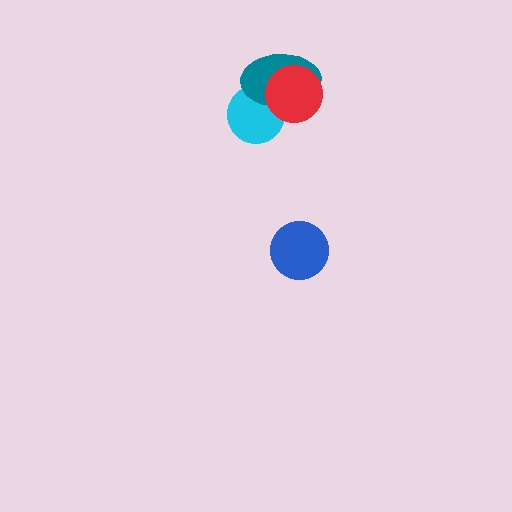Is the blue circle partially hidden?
No, no other shape covers it.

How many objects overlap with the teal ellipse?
2 objects overlap with the teal ellipse.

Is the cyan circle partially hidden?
Yes, it is partially covered by another shape.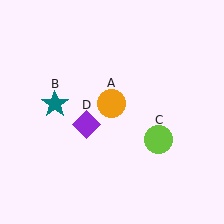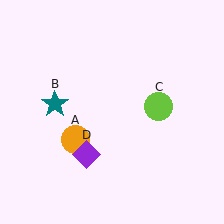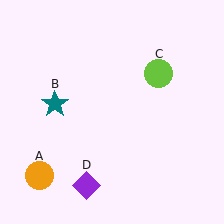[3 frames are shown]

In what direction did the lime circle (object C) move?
The lime circle (object C) moved up.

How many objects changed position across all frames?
3 objects changed position: orange circle (object A), lime circle (object C), purple diamond (object D).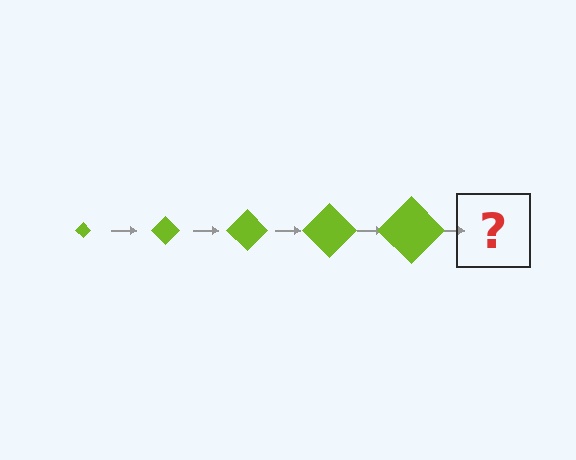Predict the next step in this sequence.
The next step is a lime diamond, larger than the previous one.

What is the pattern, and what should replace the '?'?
The pattern is that the diamond gets progressively larger each step. The '?' should be a lime diamond, larger than the previous one.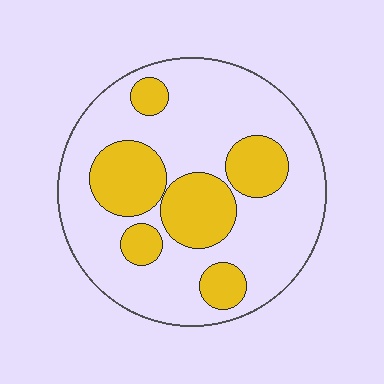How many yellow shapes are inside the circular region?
6.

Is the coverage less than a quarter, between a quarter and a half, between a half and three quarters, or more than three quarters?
Between a quarter and a half.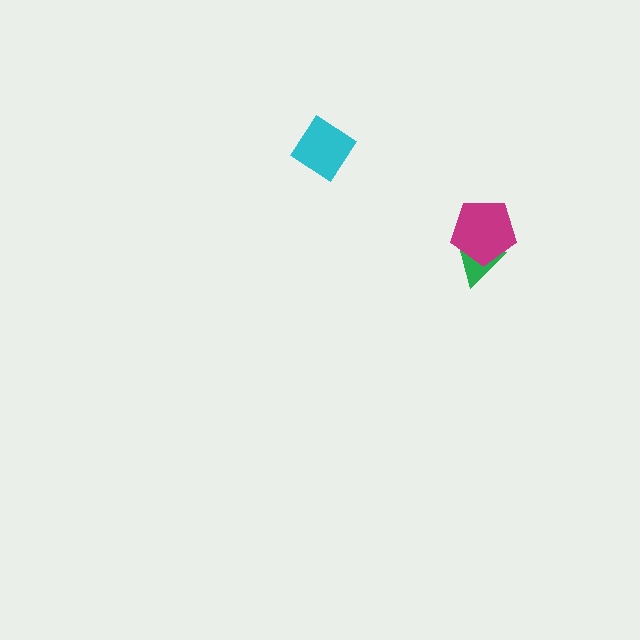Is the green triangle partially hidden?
Yes, it is partially covered by another shape.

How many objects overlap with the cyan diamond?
0 objects overlap with the cyan diamond.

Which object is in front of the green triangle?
The magenta pentagon is in front of the green triangle.